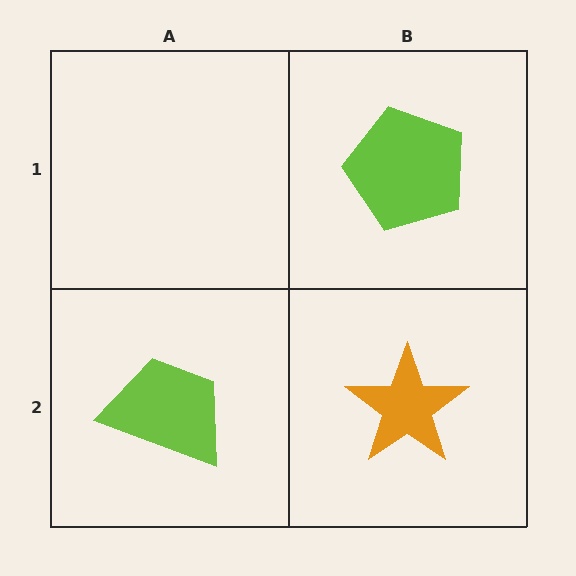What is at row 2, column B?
An orange star.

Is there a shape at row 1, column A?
No, that cell is empty.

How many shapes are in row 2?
2 shapes.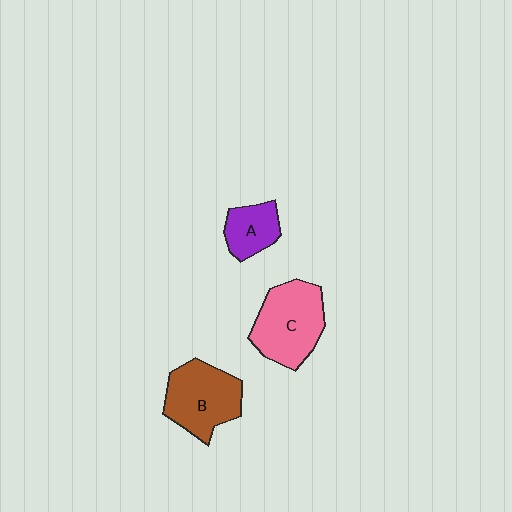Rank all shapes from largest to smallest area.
From largest to smallest: C (pink), B (brown), A (purple).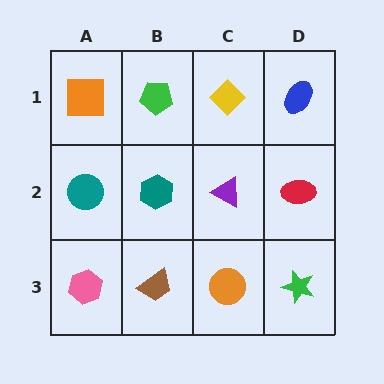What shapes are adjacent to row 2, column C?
A yellow diamond (row 1, column C), an orange circle (row 3, column C), a teal hexagon (row 2, column B), a red ellipse (row 2, column D).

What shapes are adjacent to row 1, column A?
A teal circle (row 2, column A), a green pentagon (row 1, column B).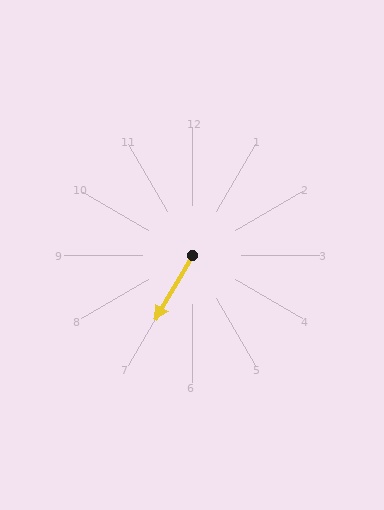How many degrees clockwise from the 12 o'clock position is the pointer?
Approximately 210 degrees.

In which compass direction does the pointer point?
Southwest.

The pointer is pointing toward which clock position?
Roughly 7 o'clock.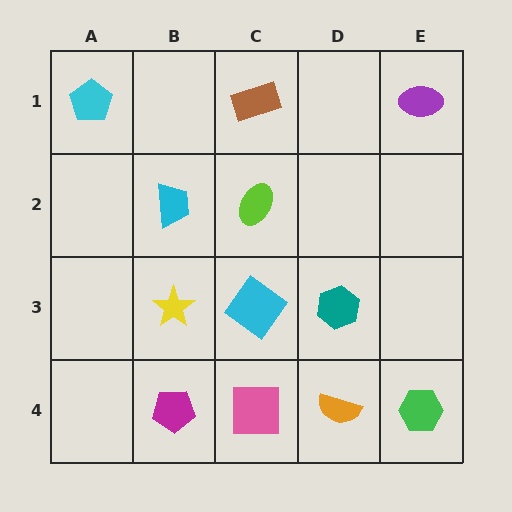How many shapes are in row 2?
2 shapes.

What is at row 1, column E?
A purple ellipse.